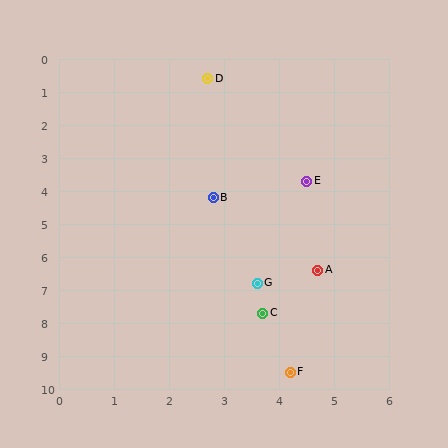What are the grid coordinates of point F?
Point F is at approximately (4.2, 9.5).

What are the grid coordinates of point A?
Point A is at approximately (4.7, 6.4).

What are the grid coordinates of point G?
Point G is at approximately (3.6, 6.8).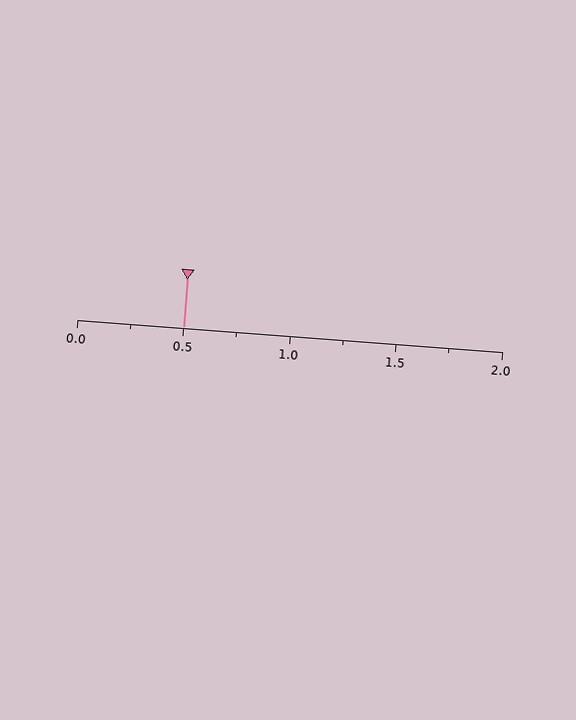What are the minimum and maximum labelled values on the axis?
The axis runs from 0.0 to 2.0.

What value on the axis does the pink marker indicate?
The marker indicates approximately 0.5.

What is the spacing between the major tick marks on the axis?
The major ticks are spaced 0.5 apart.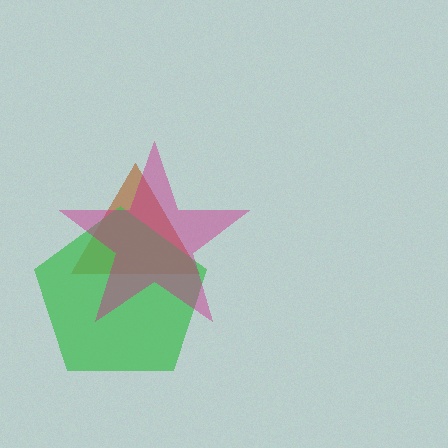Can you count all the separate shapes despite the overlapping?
Yes, there are 3 separate shapes.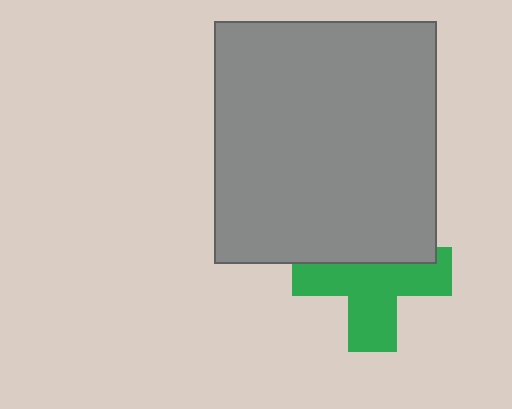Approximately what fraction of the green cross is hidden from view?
Roughly 39% of the green cross is hidden behind the gray rectangle.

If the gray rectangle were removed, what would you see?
You would see the complete green cross.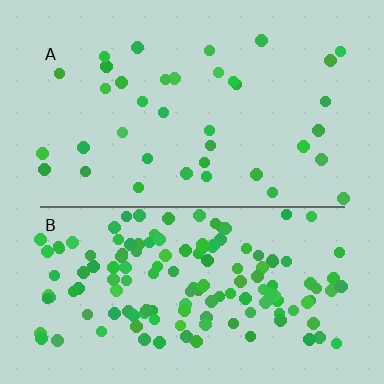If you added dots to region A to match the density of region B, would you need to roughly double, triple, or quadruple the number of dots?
Approximately quadruple.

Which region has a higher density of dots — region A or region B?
B (the bottom).